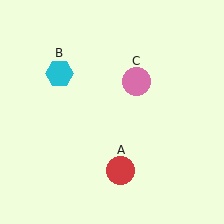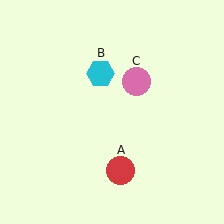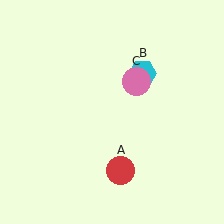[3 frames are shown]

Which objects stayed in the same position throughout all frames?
Red circle (object A) and pink circle (object C) remained stationary.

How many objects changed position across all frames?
1 object changed position: cyan hexagon (object B).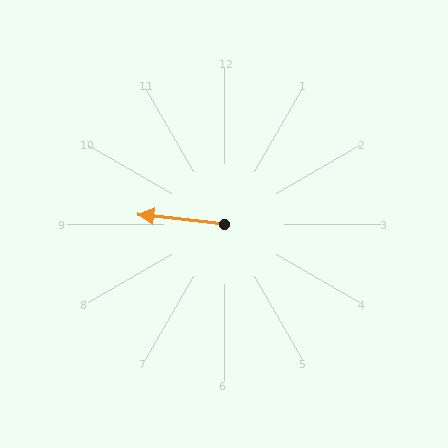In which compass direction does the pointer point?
West.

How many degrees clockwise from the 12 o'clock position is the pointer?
Approximately 277 degrees.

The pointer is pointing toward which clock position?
Roughly 9 o'clock.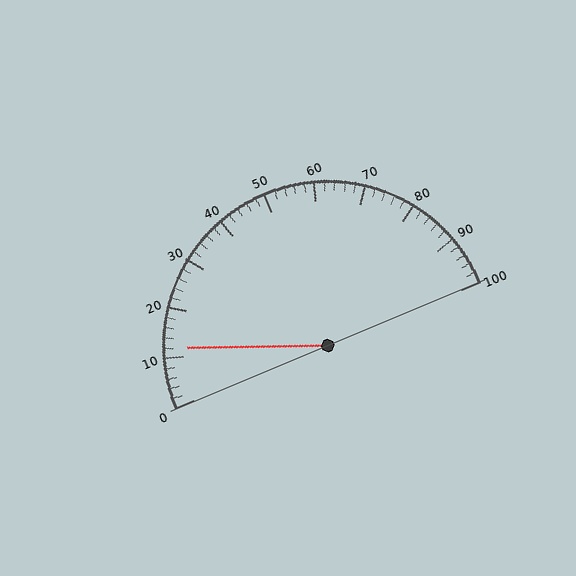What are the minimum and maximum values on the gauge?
The gauge ranges from 0 to 100.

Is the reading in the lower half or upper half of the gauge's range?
The reading is in the lower half of the range (0 to 100).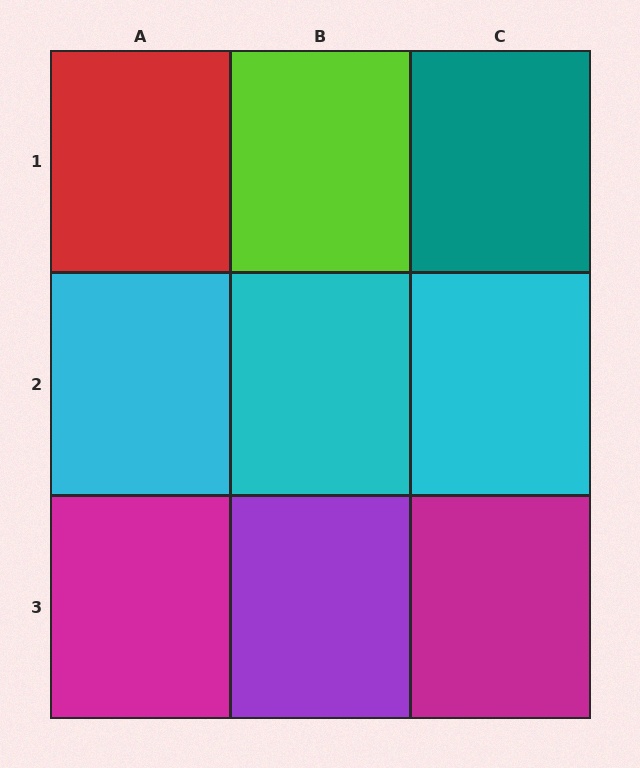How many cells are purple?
1 cell is purple.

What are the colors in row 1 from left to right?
Red, lime, teal.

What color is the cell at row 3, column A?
Magenta.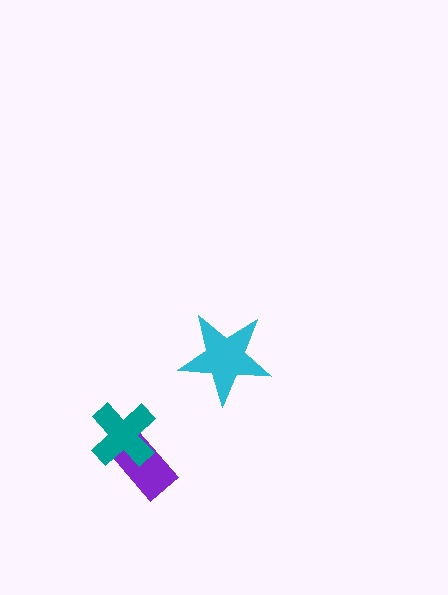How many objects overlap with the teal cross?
1 object overlaps with the teal cross.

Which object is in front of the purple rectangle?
The teal cross is in front of the purple rectangle.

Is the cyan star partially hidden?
No, no other shape covers it.